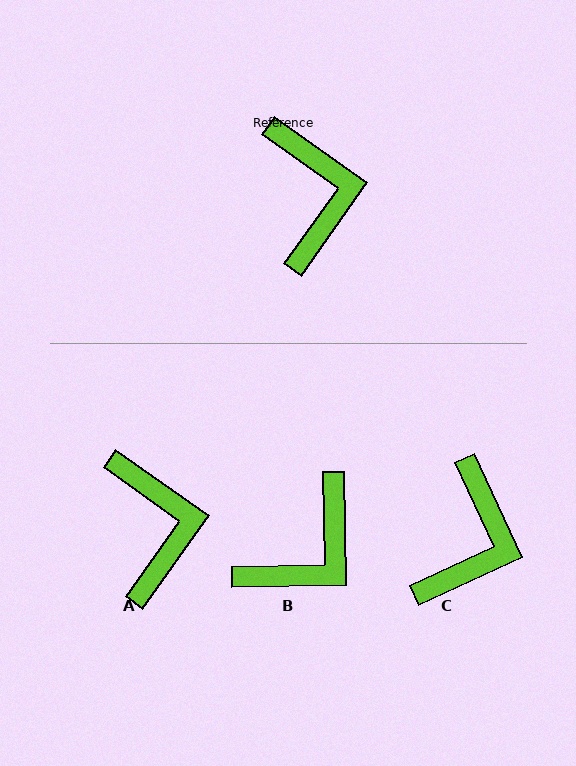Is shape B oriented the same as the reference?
No, it is off by about 54 degrees.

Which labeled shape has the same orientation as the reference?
A.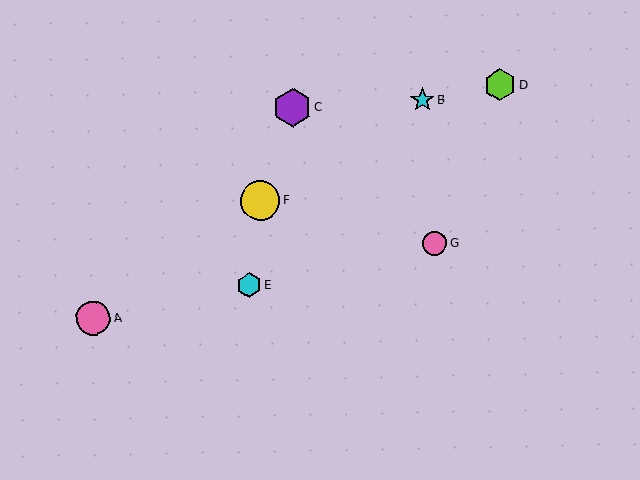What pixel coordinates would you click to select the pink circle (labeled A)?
Click at (93, 318) to select the pink circle A.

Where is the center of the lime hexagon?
The center of the lime hexagon is at (500, 85).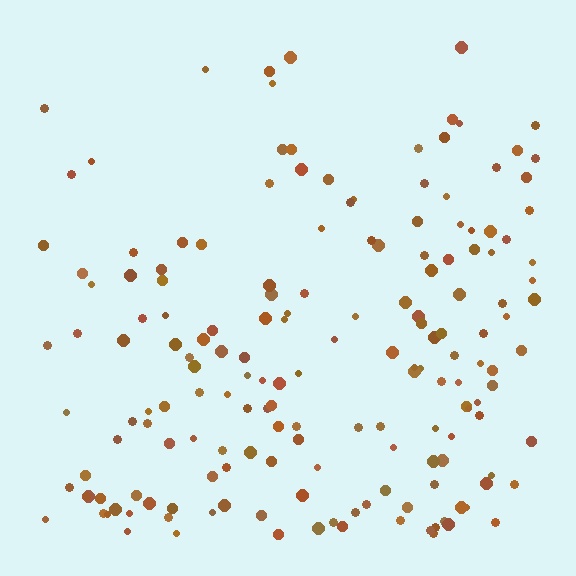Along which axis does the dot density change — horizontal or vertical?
Vertical.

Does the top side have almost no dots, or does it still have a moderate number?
Still a moderate number, just noticeably fewer than the bottom.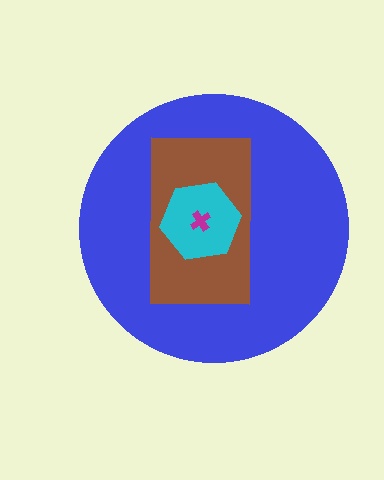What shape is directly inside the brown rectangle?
The cyan hexagon.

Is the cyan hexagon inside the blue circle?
Yes.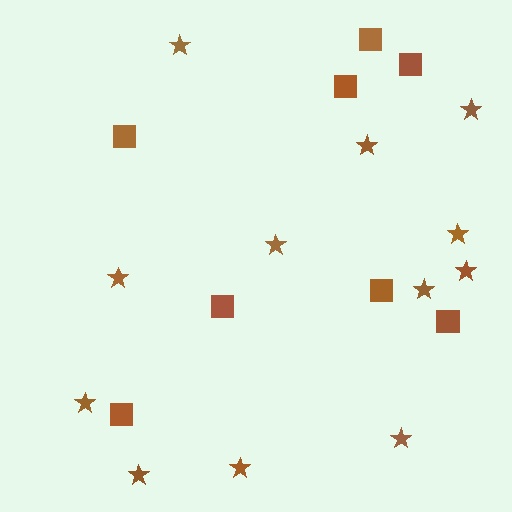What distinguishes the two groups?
There are 2 groups: one group of stars (12) and one group of squares (8).